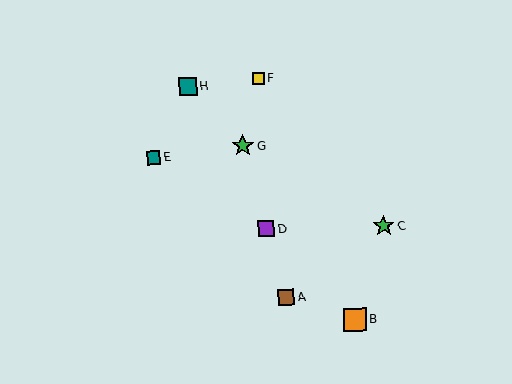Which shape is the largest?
The orange square (labeled B) is the largest.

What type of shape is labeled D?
Shape D is a purple square.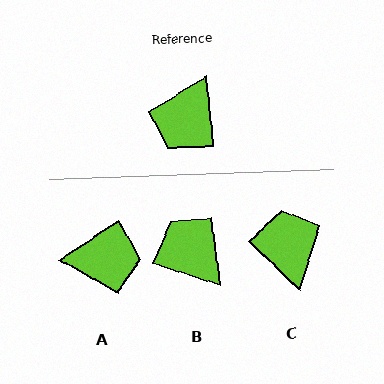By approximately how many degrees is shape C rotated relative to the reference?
Approximately 139 degrees clockwise.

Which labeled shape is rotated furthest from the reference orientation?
C, about 139 degrees away.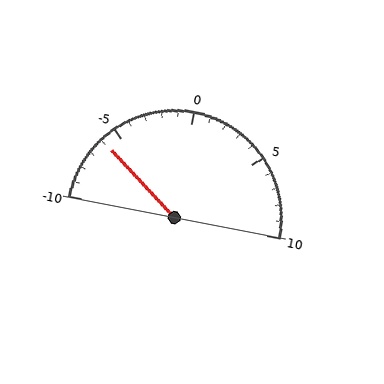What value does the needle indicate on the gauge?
The needle indicates approximately -6.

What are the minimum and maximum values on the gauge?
The gauge ranges from -10 to 10.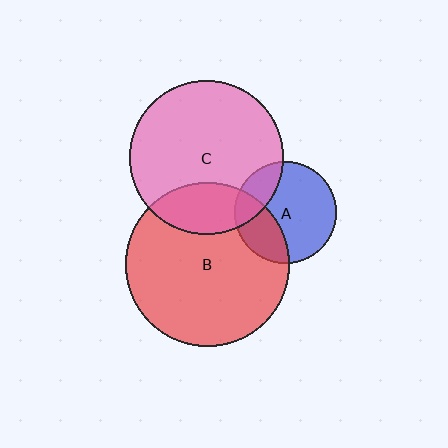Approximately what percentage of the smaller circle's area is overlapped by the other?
Approximately 25%.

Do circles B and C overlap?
Yes.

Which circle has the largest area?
Circle B (red).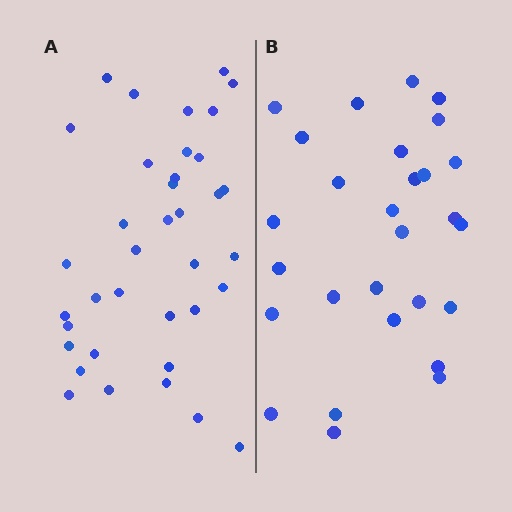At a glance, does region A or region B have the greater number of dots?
Region A (the left region) has more dots.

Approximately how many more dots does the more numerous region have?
Region A has roughly 8 or so more dots than region B.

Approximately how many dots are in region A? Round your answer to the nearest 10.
About 40 dots. (The exact count is 37, which rounds to 40.)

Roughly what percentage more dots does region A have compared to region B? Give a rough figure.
About 30% more.